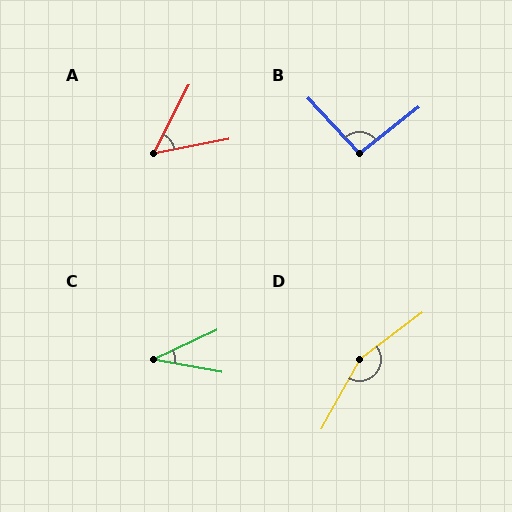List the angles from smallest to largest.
C (36°), A (52°), B (94°), D (155°).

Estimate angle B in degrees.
Approximately 94 degrees.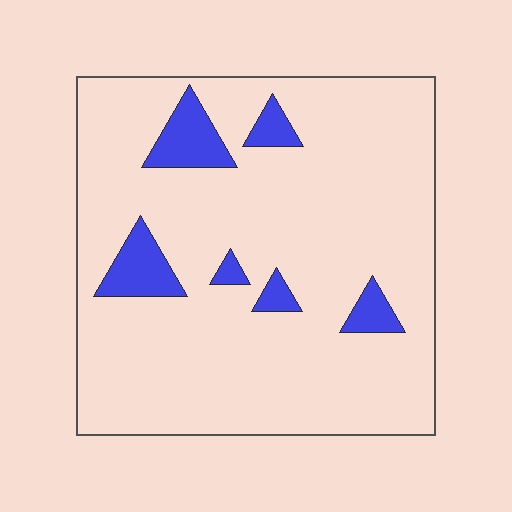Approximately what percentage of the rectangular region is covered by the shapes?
Approximately 10%.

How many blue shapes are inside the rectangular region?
6.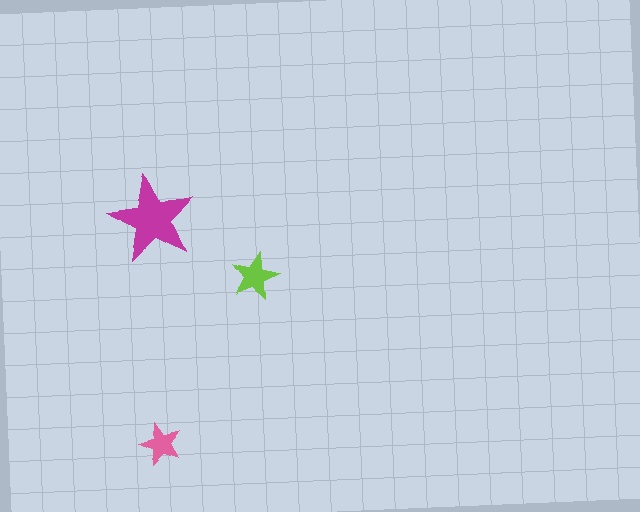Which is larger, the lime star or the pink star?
The lime one.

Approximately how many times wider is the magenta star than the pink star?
About 2 times wider.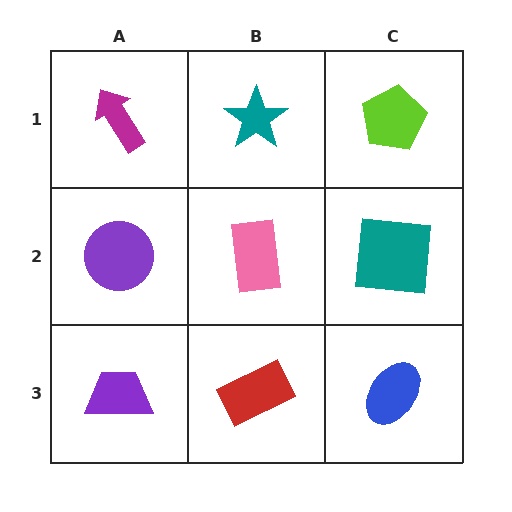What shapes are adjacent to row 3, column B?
A pink rectangle (row 2, column B), a purple trapezoid (row 3, column A), a blue ellipse (row 3, column C).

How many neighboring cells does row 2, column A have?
3.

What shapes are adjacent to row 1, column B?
A pink rectangle (row 2, column B), a magenta arrow (row 1, column A), a lime pentagon (row 1, column C).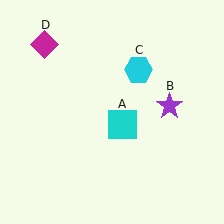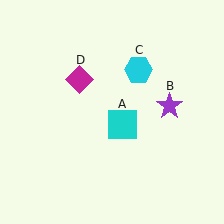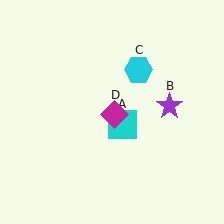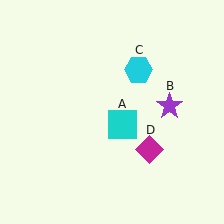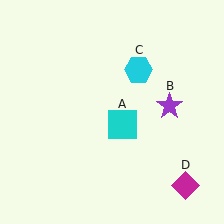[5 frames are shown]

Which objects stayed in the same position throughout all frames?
Cyan square (object A) and purple star (object B) and cyan hexagon (object C) remained stationary.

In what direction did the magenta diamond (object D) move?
The magenta diamond (object D) moved down and to the right.